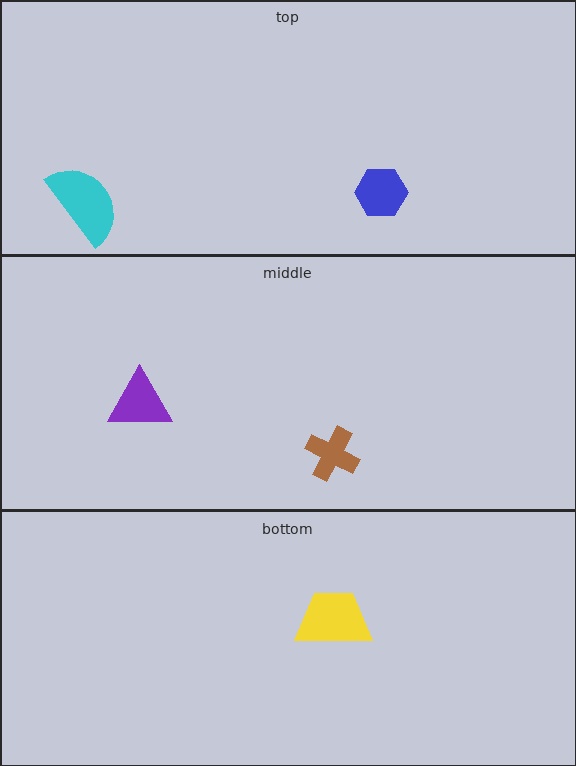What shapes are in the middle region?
The purple triangle, the brown cross.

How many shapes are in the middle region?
2.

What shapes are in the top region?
The cyan semicircle, the blue hexagon.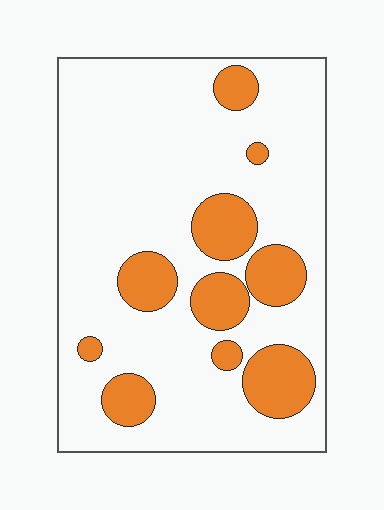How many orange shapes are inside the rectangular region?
10.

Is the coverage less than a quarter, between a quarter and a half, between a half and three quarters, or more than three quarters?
Less than a quarter.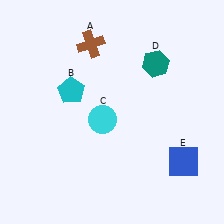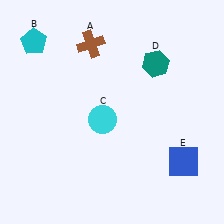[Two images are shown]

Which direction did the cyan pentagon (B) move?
The cyan pentagon (B) moved up.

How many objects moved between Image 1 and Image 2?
1 object moved between the two images.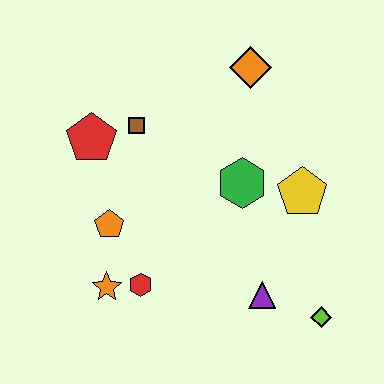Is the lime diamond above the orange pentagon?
No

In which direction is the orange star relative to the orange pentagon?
The orange star is below the orange pentagon.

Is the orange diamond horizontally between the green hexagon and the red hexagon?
No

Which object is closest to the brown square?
The red pentagon is closest to the brown square.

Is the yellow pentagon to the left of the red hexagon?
No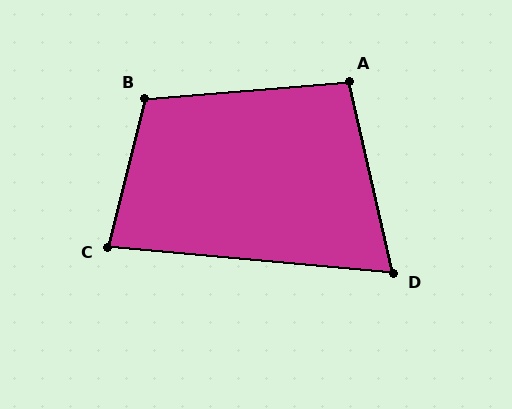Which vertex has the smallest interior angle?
D, at approximately 72 degrees.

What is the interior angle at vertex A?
Approximately 98 degrees (obtuse).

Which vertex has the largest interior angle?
B, at approximately 108 degrees.